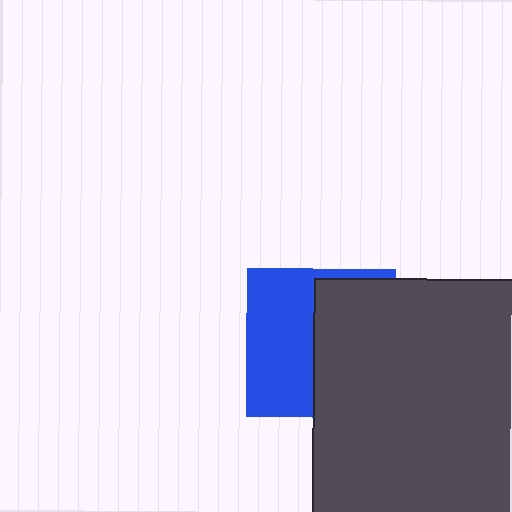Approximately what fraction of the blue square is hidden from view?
Roughly 52% of the blue square is hidden behind the dark gray rectangle.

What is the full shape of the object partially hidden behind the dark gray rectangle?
The partially hidden object is a blue square.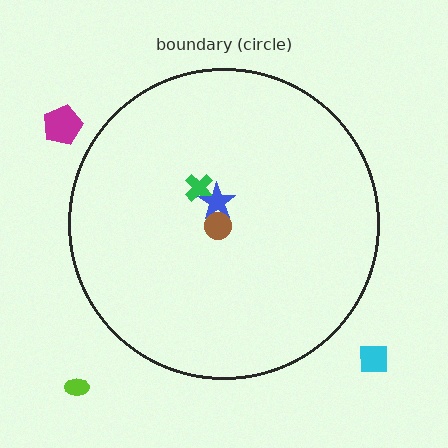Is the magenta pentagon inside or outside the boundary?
Outside.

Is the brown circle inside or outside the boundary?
Inside.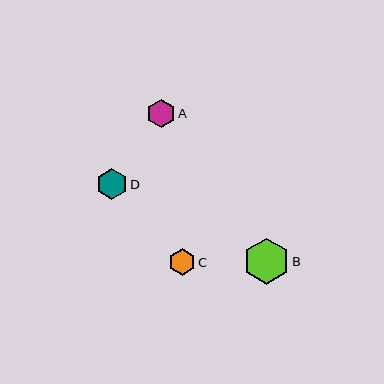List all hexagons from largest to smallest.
From largest to smallest: B, D, A, C.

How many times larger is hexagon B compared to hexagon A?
Hexagon B is approximately 1.6 times the size of hexagon A.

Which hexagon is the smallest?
Hexagon C is the smallest with a size of approximately 26 pixels.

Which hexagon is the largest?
Hexagon B is the largest with a size of approximately 46 pixels.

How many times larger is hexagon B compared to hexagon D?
Hexagon B is approximately 1.5 times the size of hexagon D.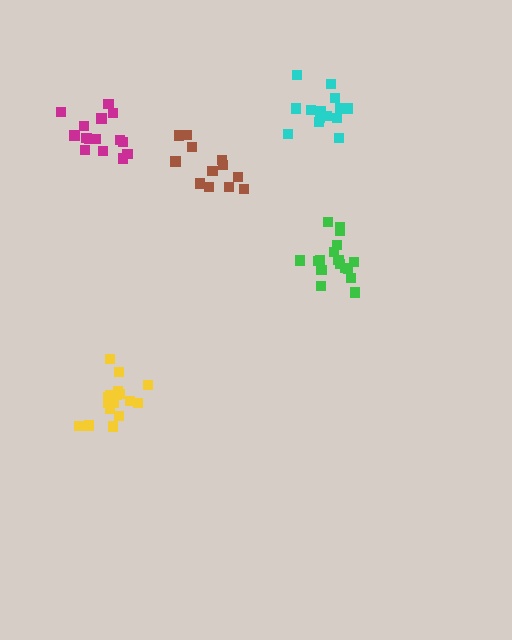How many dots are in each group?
Group 1: 12 dots, Group 2: 17 dots, Group 3: 17 dots, Group 4: 14 dots, Group 5: 15 dots (75 total).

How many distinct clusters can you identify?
There are 5 distinct clusters.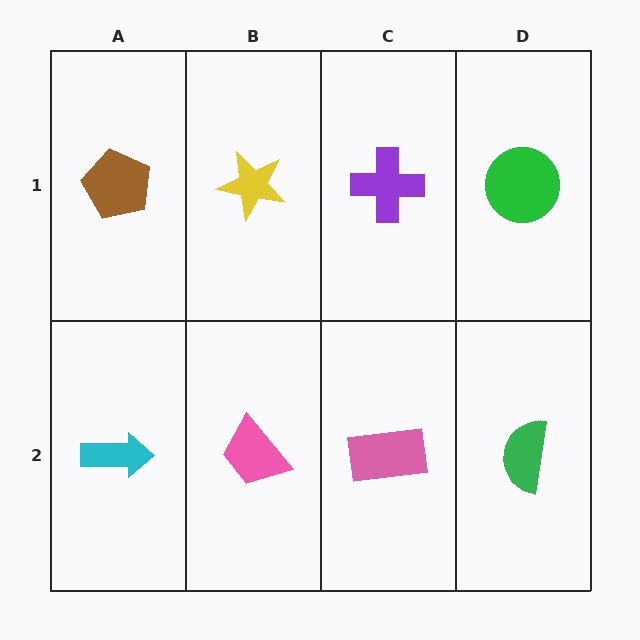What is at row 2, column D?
A green semicircle.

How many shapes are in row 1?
4 shapes.